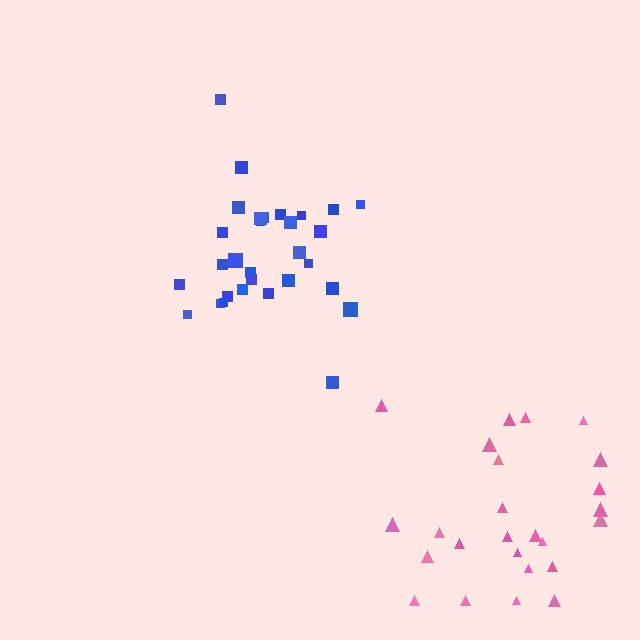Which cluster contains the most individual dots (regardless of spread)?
Blue (31).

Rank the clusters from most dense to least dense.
blue, pink.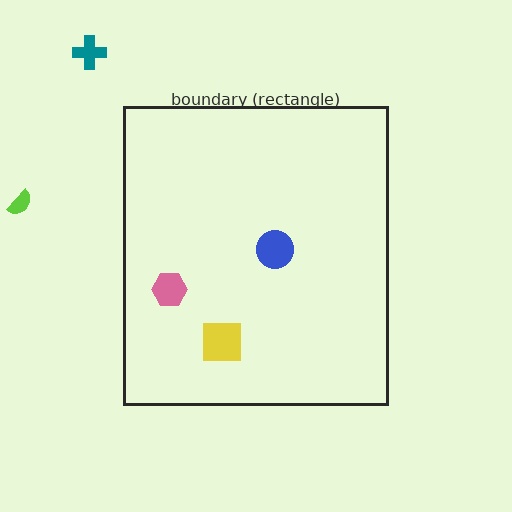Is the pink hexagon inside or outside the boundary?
Inside.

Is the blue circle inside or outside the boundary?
Inside.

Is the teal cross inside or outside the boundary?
Outside.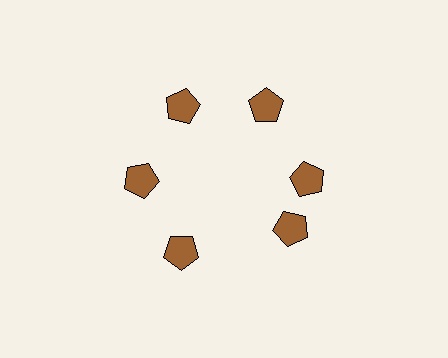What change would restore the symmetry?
The symmetry would be restored by rotating it back into even spacing with its neighbors so that all 6 pentagons sit at equal angles and equal distance from the center.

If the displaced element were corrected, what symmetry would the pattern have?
It would have 6-fold rotational symmetry — the pattern would map onto itself every 60 degrees.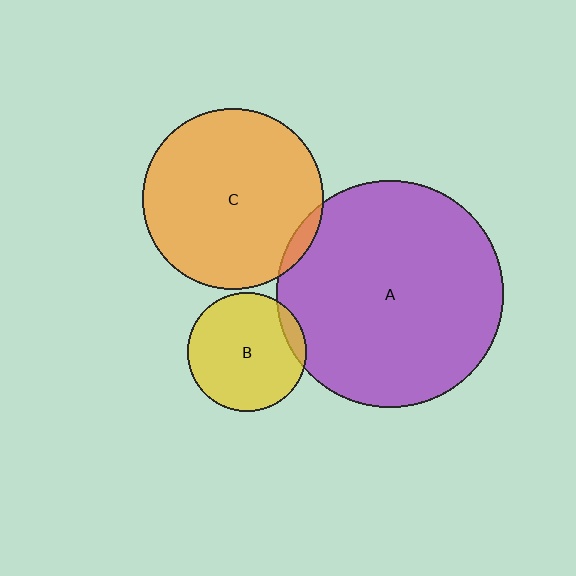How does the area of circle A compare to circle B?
Approximately 3.6 times.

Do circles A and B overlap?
Yes.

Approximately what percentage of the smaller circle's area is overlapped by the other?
Approximately 10%.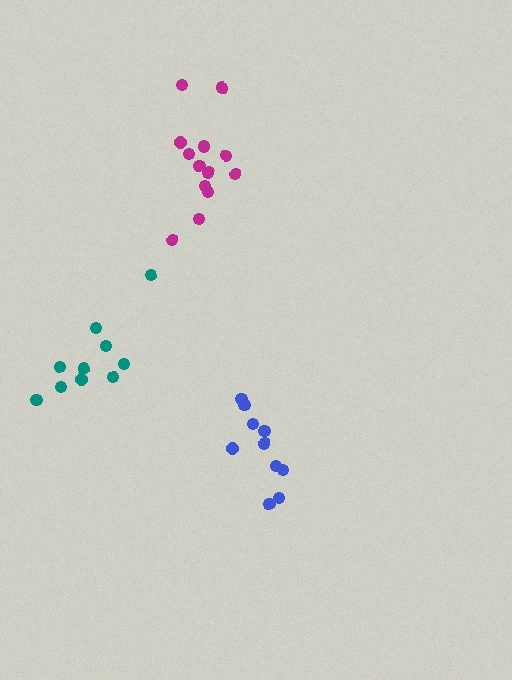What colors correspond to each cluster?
The clusters are colored: magenta, blue, teal.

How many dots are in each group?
Group 1: 13 dots, Group 2: 10 dots, Group 3: 10 dots (33 total).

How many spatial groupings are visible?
There are 3 spatial groupings.